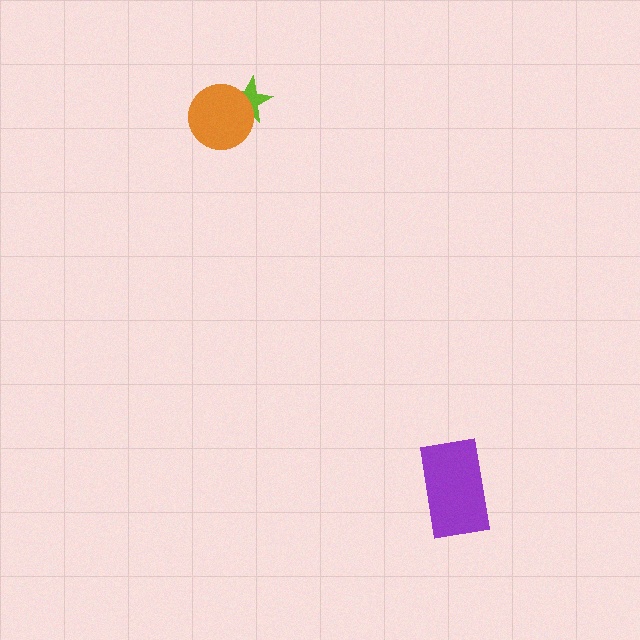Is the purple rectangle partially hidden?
No, no other shape covers it.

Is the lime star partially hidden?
Yes, it is partially covered by another shape.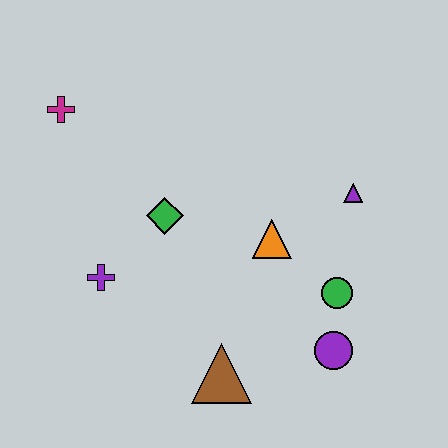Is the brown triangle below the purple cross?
Yes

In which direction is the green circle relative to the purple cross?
The green circle is to the right of the purple cross.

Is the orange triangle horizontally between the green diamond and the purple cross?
No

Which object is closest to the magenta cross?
The green diamond is closest to the magenta cross.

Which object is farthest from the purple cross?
The purple triangle is farthest from the purple cross.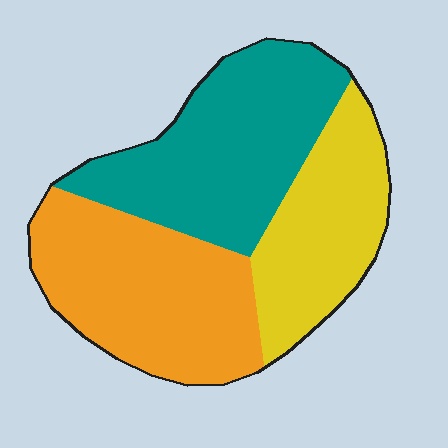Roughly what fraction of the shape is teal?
Teal takes up between a quarter and a half of the shape.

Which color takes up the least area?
Yellow, at roughly 25%.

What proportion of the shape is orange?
Orange covers roughly 35% of the shape.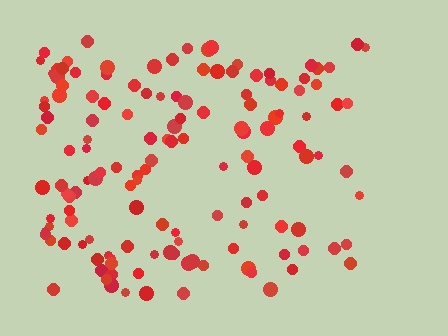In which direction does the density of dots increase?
From right to left, with the left side densest.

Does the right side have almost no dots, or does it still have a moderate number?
Still a moderate number, just noticeably fewer than the left.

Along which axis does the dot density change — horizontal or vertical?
Horizontal.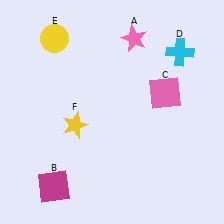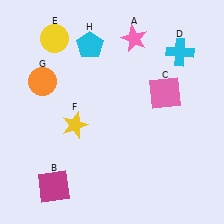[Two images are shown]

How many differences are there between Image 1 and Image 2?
There are 2 differences between the two images.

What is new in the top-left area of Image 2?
A cyan pentagon (H) was added in the top-left area of Image 2.